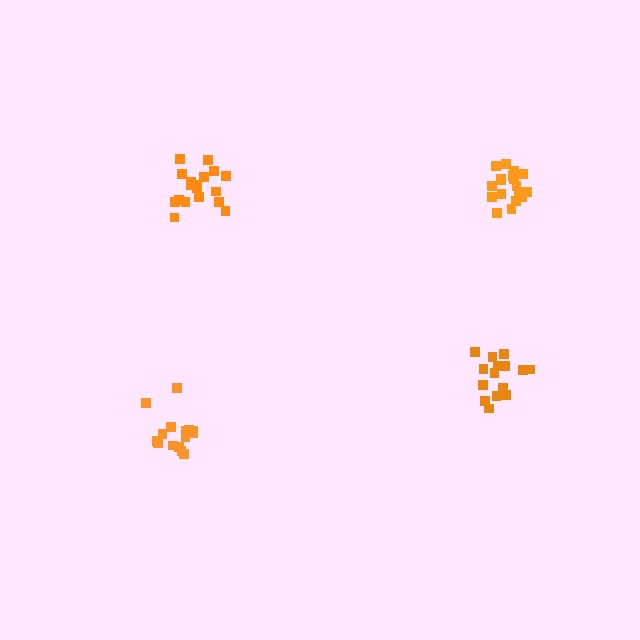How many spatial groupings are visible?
There are 4 spatial groupings.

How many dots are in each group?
Group 1: 15 dots, Group 2: 19 dots, Group 3: 15 dots, Group 4: 18 dots (67 total).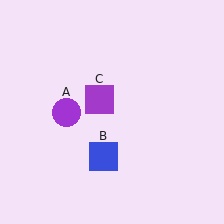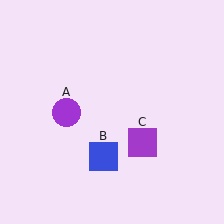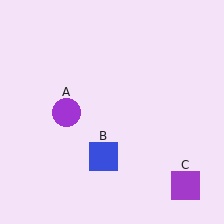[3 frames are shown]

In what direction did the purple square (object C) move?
The purple square (object C) moved down and to the right.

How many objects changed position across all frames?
1 object changed position: purple square (object C).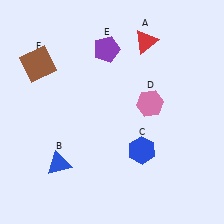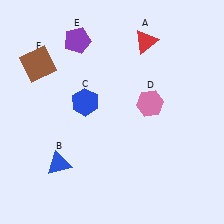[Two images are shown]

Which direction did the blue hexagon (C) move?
The blue hexagon (C) moved left.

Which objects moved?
The objects that moved are: the blue hexagon (C), the purple pentagon (E).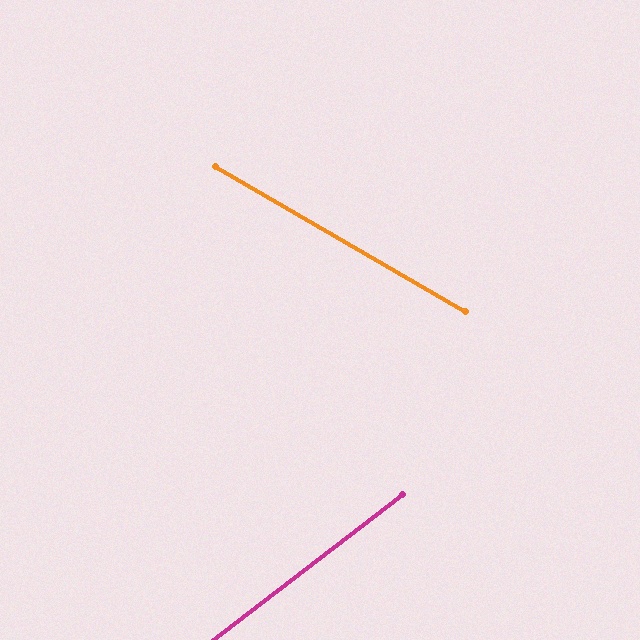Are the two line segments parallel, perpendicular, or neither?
Neither parallel nor perpendicular — they differ by about 68°.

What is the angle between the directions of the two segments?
Approximately 68 degrees.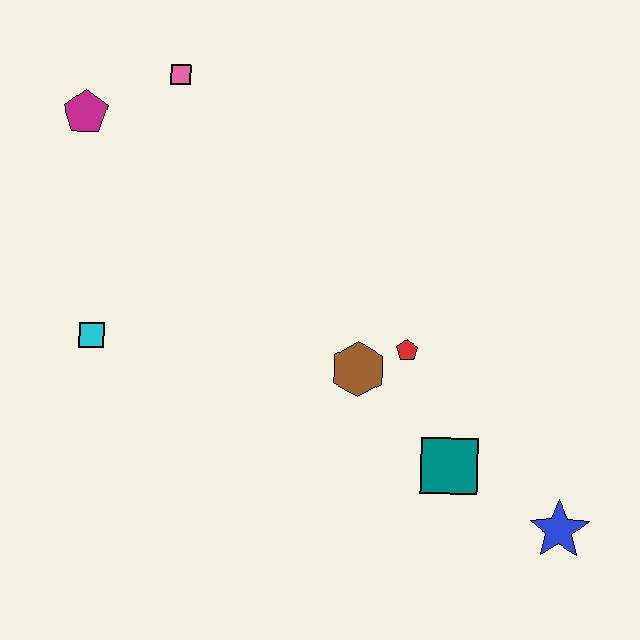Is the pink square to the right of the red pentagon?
No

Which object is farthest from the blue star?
The magenta pentagon is farthest from the blue star.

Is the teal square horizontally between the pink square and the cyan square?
No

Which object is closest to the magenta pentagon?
The pink square is closest to the magenta pentagon.